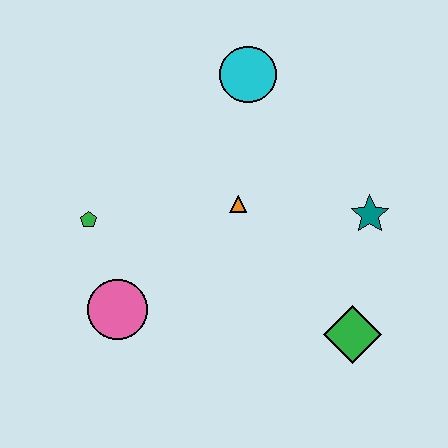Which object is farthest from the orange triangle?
The green diamond is farthest from the orange triangle.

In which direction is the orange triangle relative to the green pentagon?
The orange triangle is to the right of the green pentagon.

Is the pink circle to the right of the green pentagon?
Yes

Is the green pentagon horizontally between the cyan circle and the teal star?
No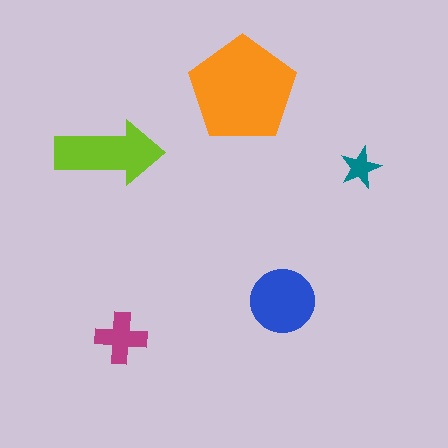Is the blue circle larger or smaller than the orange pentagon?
Smaller.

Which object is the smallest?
The teal star.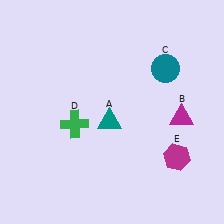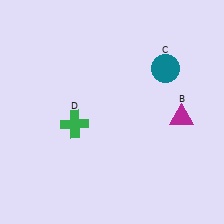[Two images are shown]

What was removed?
The teal triangle (A), the magenta hexagon (E) were removed in Image 2.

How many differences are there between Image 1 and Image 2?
There are 2 differences between the two images.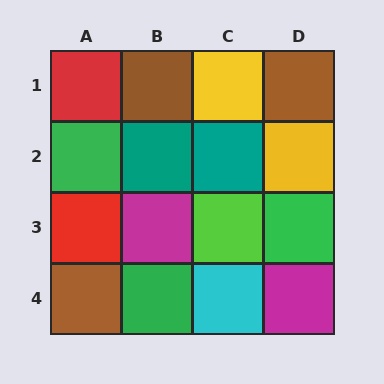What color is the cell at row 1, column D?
Brown.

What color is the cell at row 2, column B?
Teal.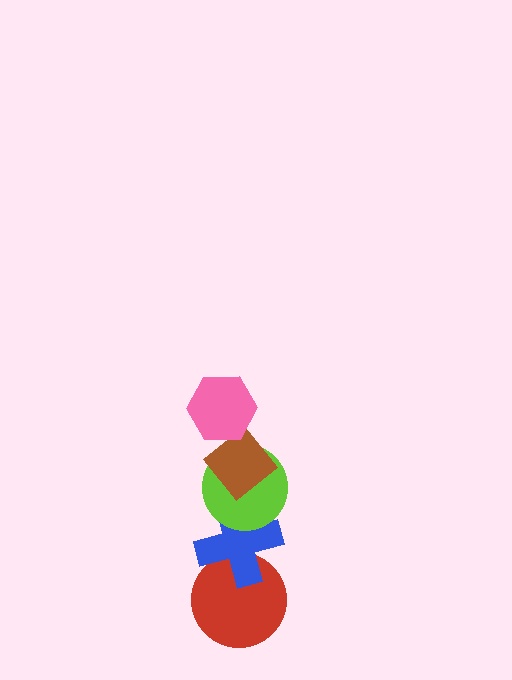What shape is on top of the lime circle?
The brown diamond is on top of the lime circle.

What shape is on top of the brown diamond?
The pink hexagon is on top of the brown diamond.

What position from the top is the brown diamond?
The brown diamond is 2nd from the top.